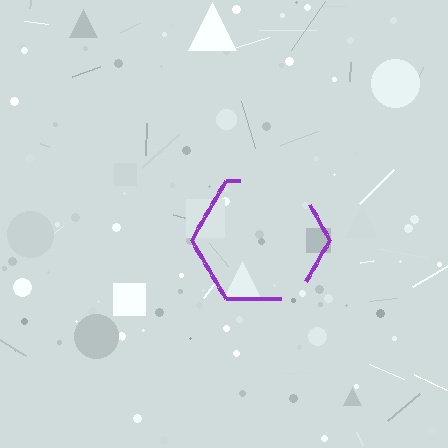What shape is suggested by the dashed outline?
The dashed outline suggests a hexagon.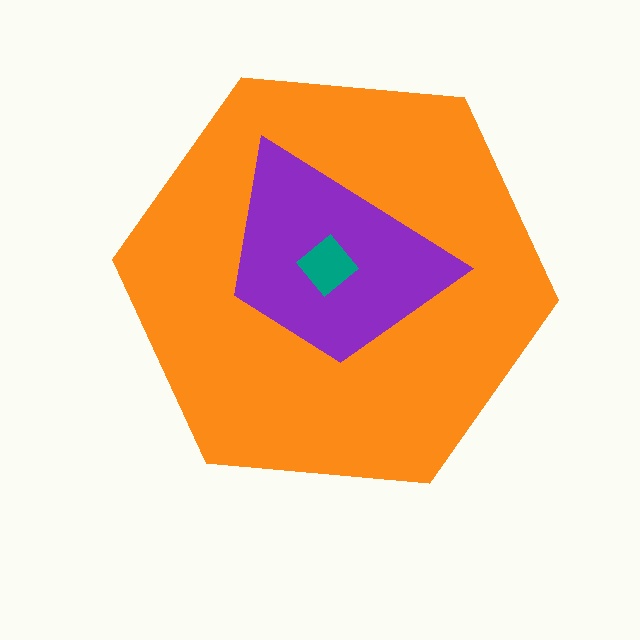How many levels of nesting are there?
3.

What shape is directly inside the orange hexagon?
The purple trapezoid.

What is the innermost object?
The teal diamond.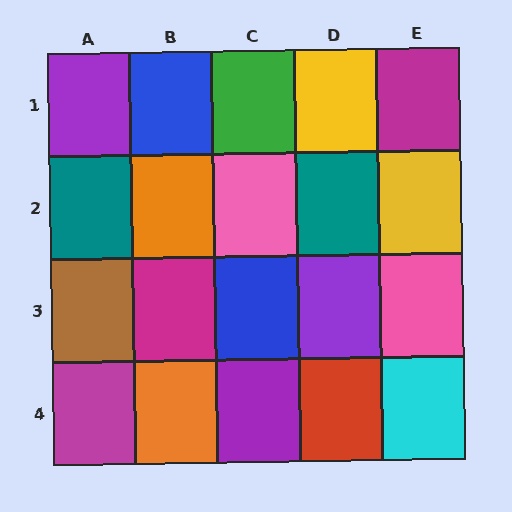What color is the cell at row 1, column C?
Green.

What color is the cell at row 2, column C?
Pink.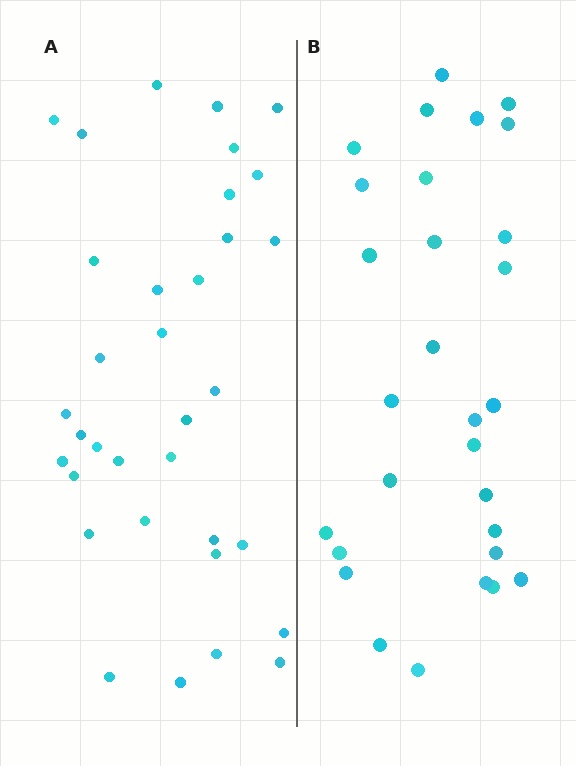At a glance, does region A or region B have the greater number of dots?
Region A (the left region) has more dots.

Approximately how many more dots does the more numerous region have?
Region A has about 5 more dots than region B.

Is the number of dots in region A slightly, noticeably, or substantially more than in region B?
Region A has only slightly more — the two regions are fairly close. The ratio is roughly 1.2 to 1.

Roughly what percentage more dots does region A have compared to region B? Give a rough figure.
About 15% more.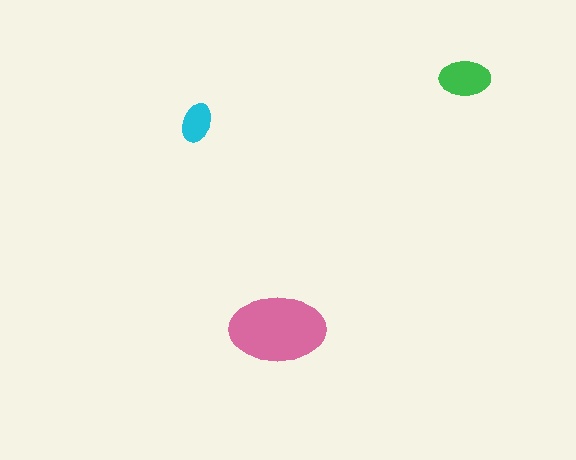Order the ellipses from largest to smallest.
the pink one, the green one, the cyan one.